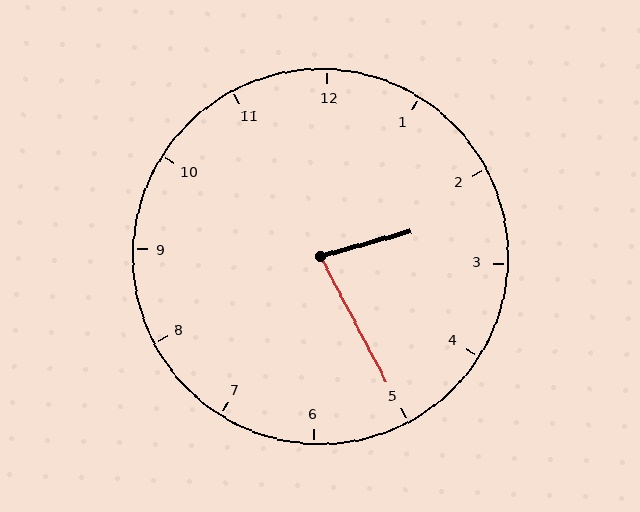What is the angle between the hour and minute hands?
Approximately 78 degrees.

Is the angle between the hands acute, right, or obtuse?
It is acute.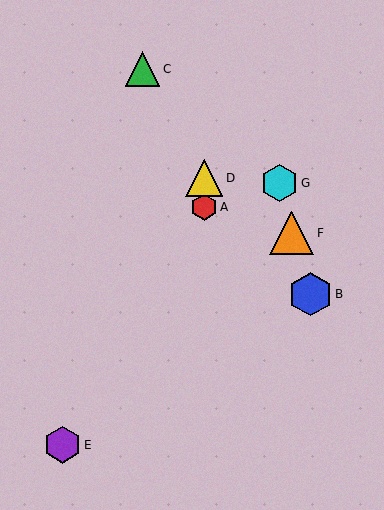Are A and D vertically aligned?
Yes, both are at x≈204.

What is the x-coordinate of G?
Object G is at x≈280.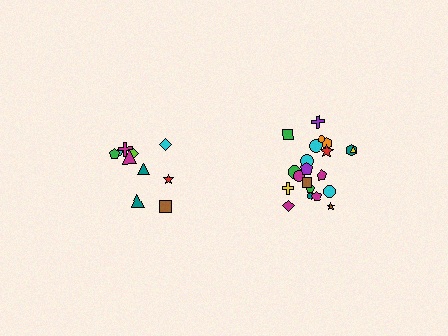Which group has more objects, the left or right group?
The right group.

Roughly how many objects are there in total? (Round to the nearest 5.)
Roughly 30 objects in total.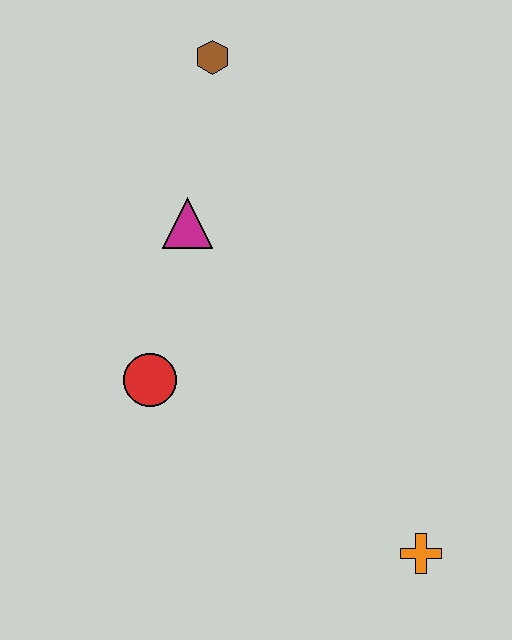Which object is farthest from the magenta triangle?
The orange cross is farthest from the magenta triangle.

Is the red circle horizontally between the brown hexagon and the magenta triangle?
No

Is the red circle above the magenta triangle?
No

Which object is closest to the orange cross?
The red circle is closest to the orange cross.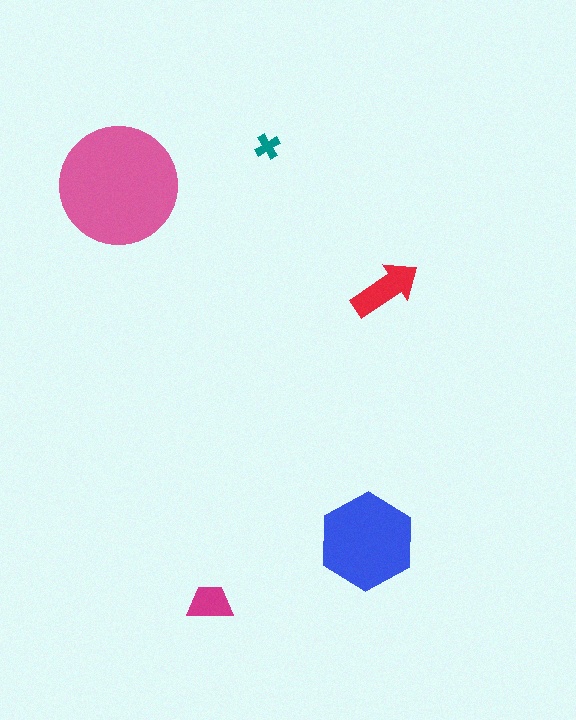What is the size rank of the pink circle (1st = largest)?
1st.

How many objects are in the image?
There are 5 objects in the image.